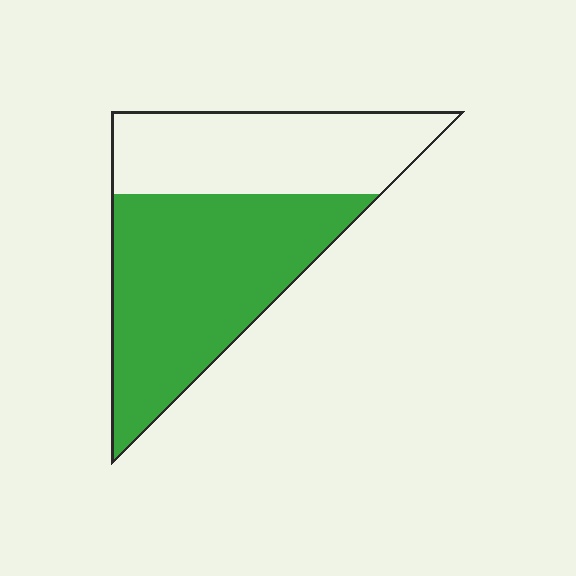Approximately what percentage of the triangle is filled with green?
Approximately 60%.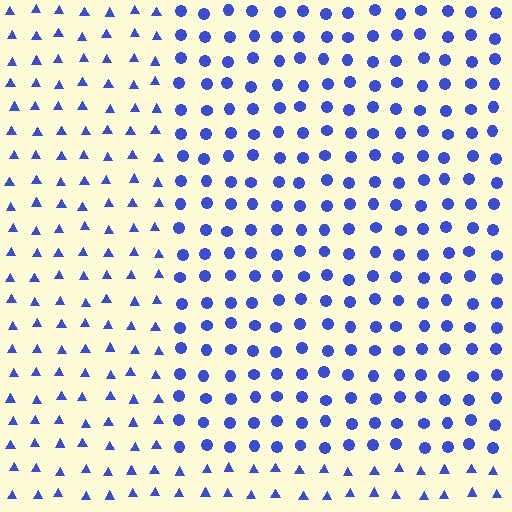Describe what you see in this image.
The image is filled with small blue elements arranged in a uniform grid. A rectangle-shaped region contains circles, while the surrounding area contains triangles. The boundary is defined purely by the change in element shape.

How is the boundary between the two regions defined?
The boundary is defined by a change in element shape: circles inside vs. triangles outside. All elements share the same color and spacing.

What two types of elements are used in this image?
The image uses circles inside the rectangle region and triangles outside it.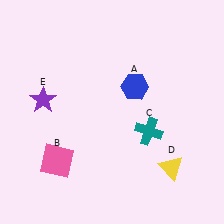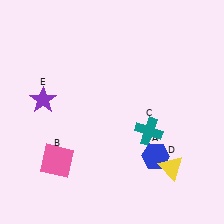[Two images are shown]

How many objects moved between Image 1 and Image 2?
1 object moved between the two images.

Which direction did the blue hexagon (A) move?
The blue hexagon (A) moved down.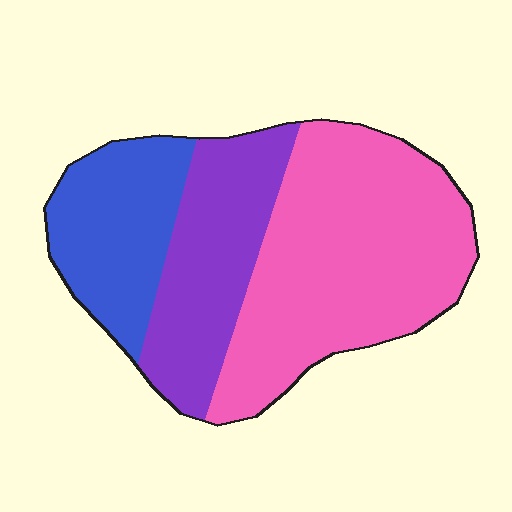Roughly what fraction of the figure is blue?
Blue covers 23% of the figure.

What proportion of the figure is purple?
Purple covers about 25% of the figure.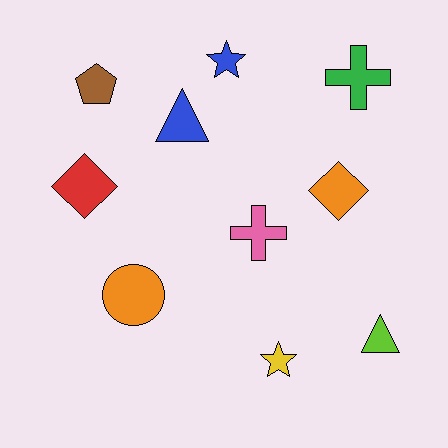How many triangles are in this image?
There are 2 triangles.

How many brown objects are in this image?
There is 1 brown object.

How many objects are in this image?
There are 10 objects.